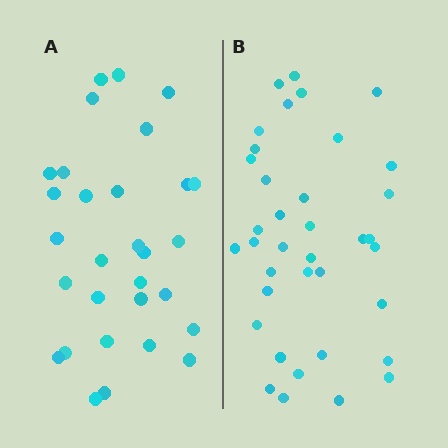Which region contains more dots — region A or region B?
Region B (the right region) has more dots.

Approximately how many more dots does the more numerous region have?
Region B has roughly 8 or so more dots than region A.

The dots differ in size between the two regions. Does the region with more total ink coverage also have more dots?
No. Region A has more total ink coverage because its dots are larger, but region B actually contains more individual dots. Total area can be misleading — the number of items is what matters here.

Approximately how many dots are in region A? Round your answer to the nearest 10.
About 30 dots.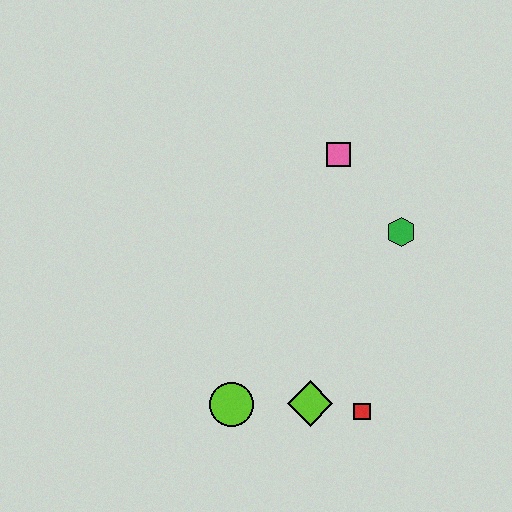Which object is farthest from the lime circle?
The pink square is farthest from the lime circle.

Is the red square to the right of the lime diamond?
Yes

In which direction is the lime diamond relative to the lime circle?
The lime diamond is to the right of the lime circle.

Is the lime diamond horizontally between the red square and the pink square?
No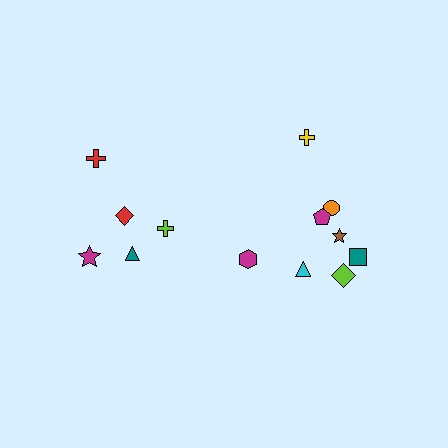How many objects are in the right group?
There are 8 objects.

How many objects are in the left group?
There are 5 objects.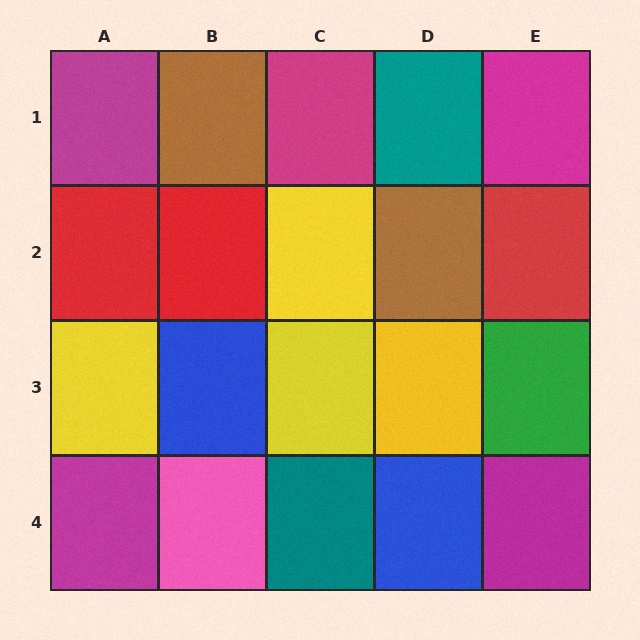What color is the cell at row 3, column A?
Yellow.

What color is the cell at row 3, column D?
Yellow.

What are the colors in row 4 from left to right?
Magenta, pink, teal, blue, magenta.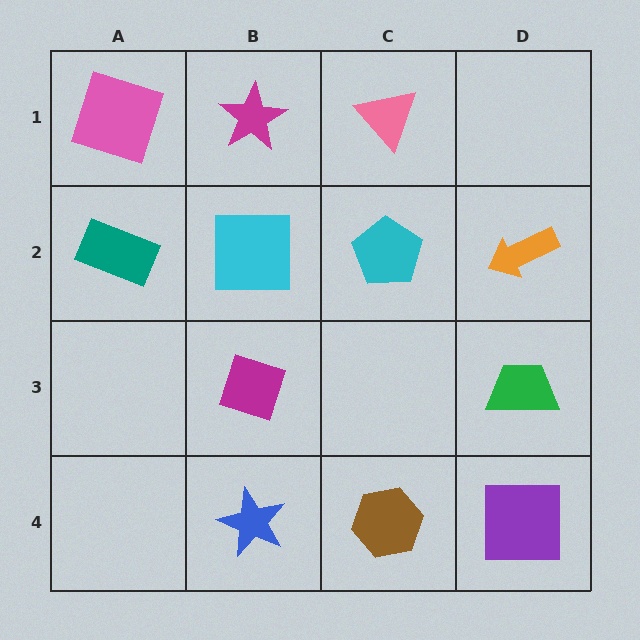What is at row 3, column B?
A magenta diamond.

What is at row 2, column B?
A cyan square.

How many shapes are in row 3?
2 shapes.